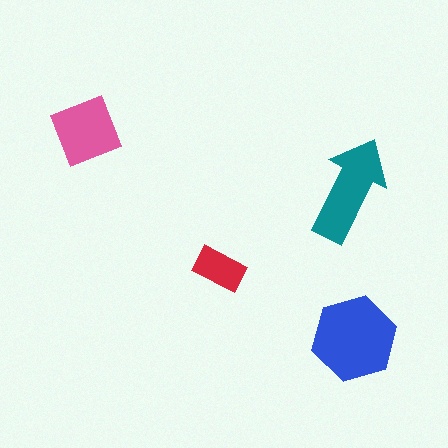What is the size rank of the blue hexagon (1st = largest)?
1st.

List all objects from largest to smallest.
The blue hexagon, the teal arrow, the pink diamond, the red rectangle.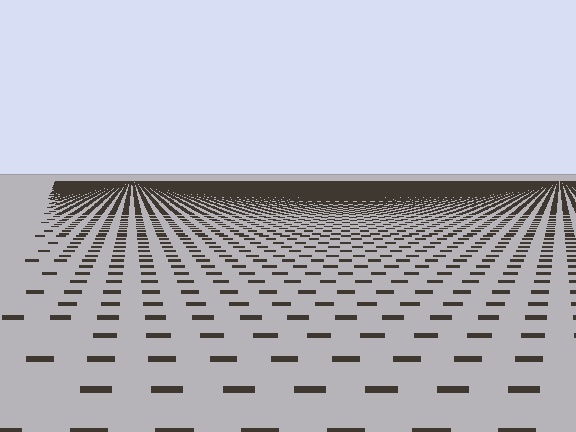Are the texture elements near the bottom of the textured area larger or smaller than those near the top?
Larger. Near the bottom, elements are closer to the viewer and appear at a bigger on-screen size.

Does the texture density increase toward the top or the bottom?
Density increases toward the top.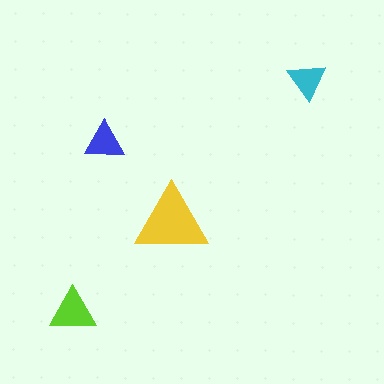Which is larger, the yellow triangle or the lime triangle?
The yellow one.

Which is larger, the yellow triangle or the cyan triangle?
The yellow one.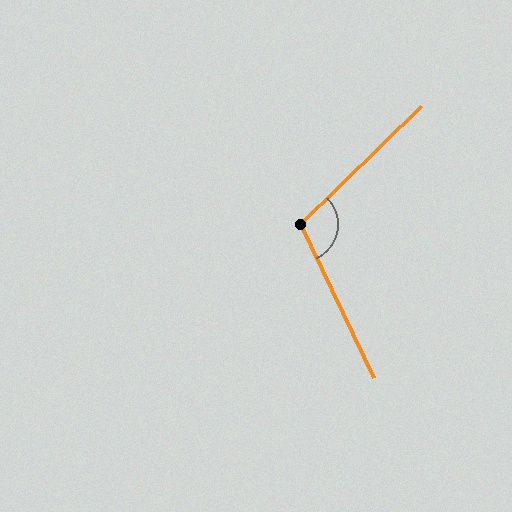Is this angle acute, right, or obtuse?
It is obtuse.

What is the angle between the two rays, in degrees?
Approximately 109 degrees.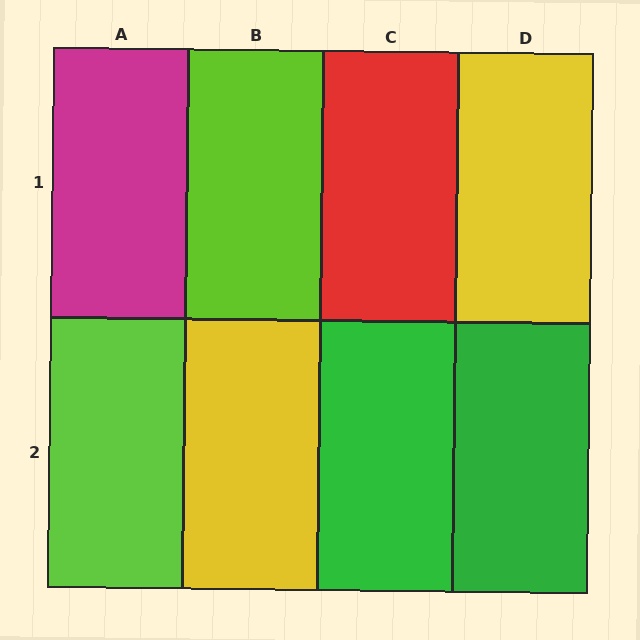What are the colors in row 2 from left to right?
Lime, yellow, green, green.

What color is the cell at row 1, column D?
Yellow.